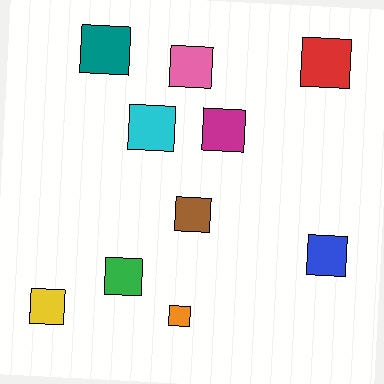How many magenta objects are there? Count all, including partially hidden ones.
There is 1 magenta object.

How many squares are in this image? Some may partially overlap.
There are 10 squares.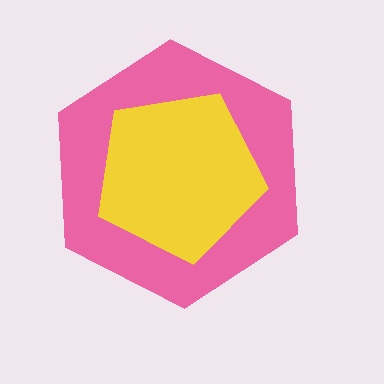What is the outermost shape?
The pink hexagon.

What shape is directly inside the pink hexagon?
The yellow pentagon.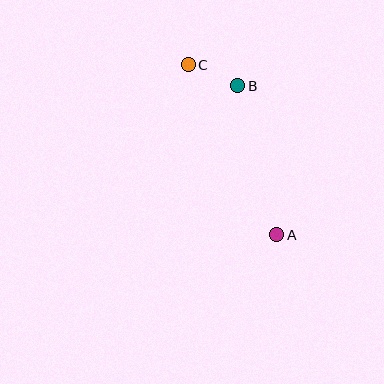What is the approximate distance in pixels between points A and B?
The distance between A and B is approximately 154 pixels.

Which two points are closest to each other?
Points B and C are closest to each other.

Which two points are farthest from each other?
Points A and C are farthest from each other.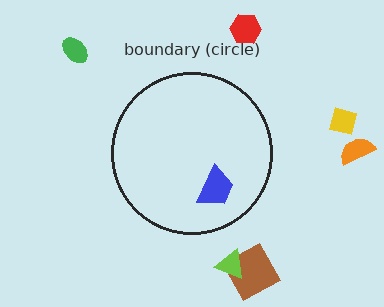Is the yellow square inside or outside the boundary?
Outside.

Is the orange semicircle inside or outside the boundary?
Outside.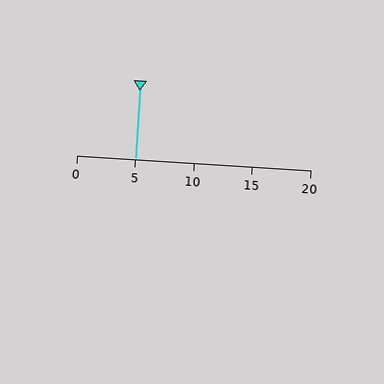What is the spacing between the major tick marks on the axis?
The major ticks are spaced 5 apart.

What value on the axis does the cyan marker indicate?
The marker indicates approximately 5.